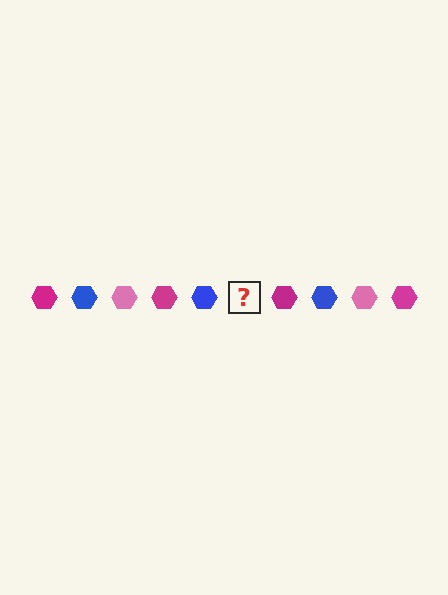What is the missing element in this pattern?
The missing element is a pink hexagon.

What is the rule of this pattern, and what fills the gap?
The rule is that the pattern cycles through magenta, blue, pink hexagons. The gap should be filled with a pink hexagon.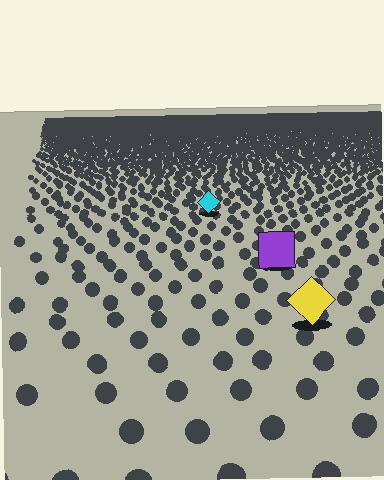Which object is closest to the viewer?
The yellow diamond is closest. The texture marks near it are larger and more spread out.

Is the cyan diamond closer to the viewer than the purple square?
No. The purple square is closer — you can tell from the texture gradient: the ground texture is coarser near it.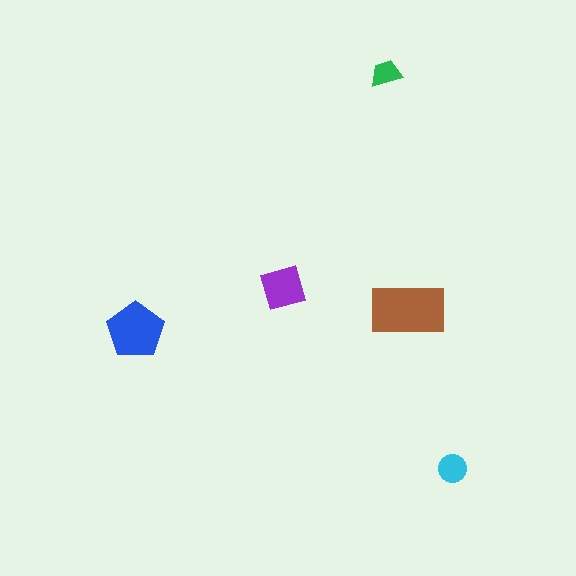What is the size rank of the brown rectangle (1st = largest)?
1st.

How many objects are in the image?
There are 5 objects in the image.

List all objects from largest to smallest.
The brown rectangle, the blue pentagon, the purple diamond, the cyan circle, the green trapezoid.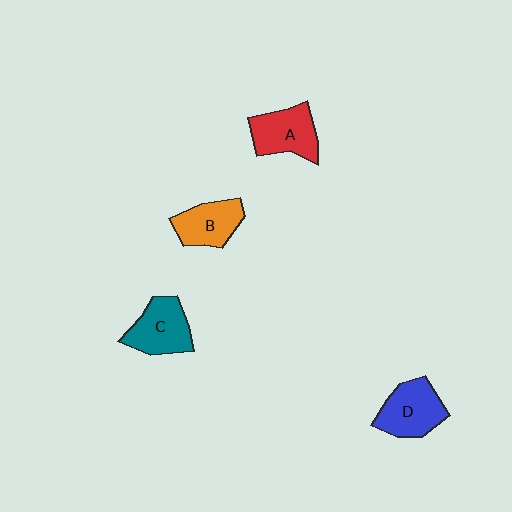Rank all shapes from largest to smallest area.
From largest to smallest: D (blue), A (red), C (teal), B (orange).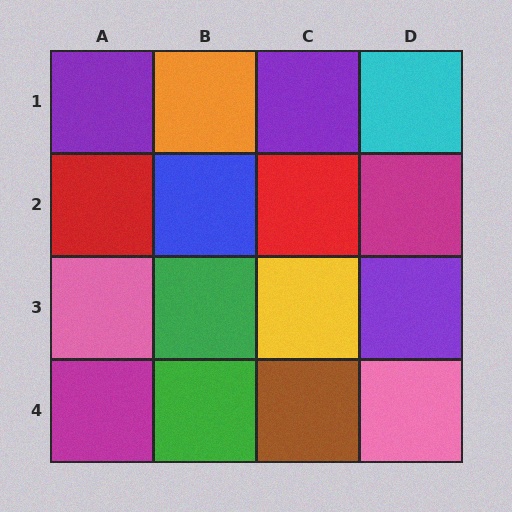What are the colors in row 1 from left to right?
Purple, orange, purple, cyan.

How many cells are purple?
3 cells are purple.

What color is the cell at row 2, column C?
Red.